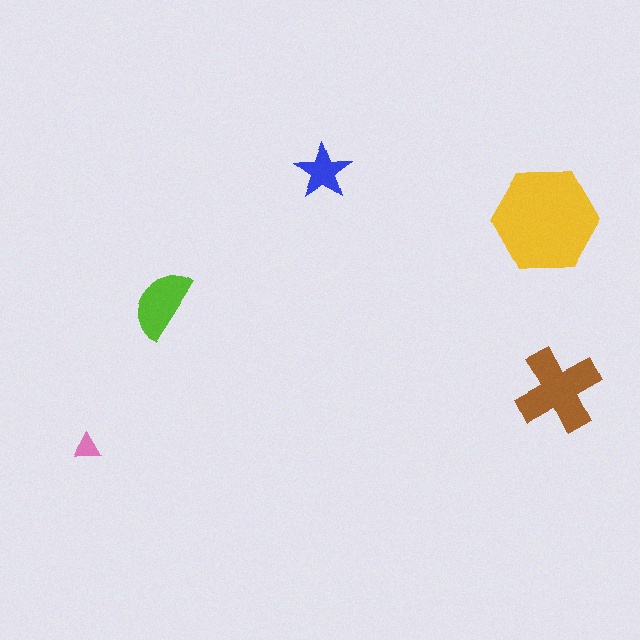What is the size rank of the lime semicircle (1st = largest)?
3rd.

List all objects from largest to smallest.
The yellow hexagon, the brown cross, the lime semicircle, the blue star, the pink triangle.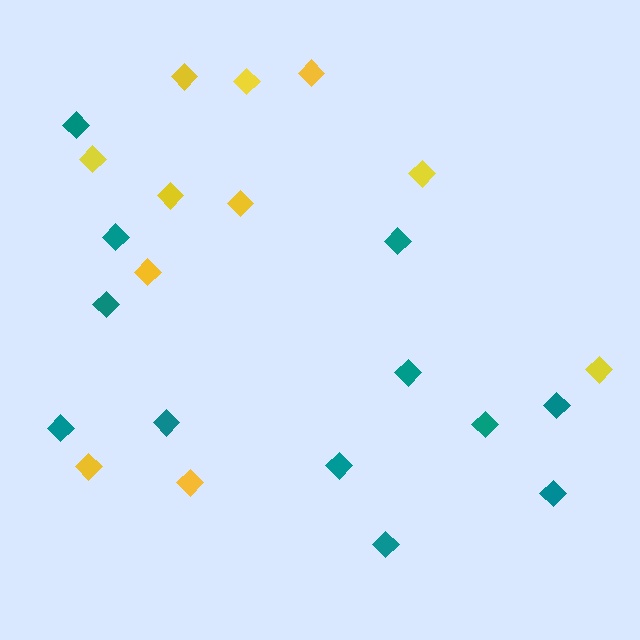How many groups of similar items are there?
There are 2 groups: one group of yellow diamonds (11) and one group of teal diamonds (12).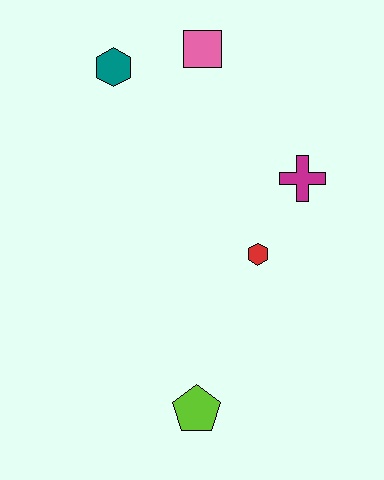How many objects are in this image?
There are 5 objects.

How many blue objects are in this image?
There are no blue objects.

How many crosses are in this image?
There is 1 cross.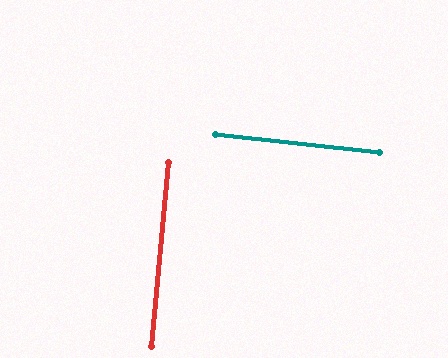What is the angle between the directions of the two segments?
Approximately 89 degrees.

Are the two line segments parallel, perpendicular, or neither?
Perpendicular — they meet at approximately 89°.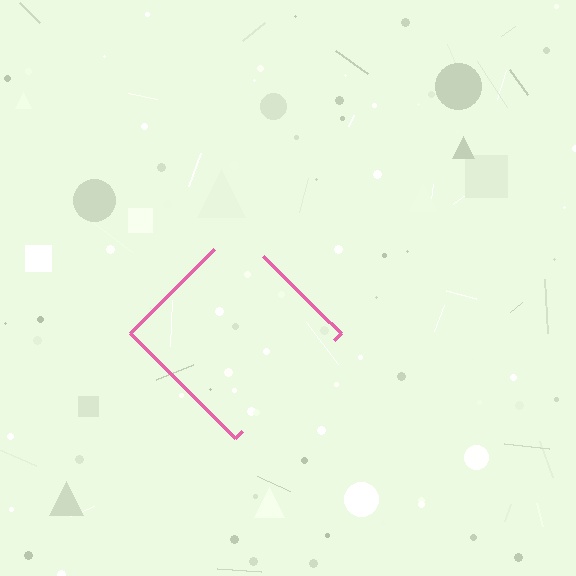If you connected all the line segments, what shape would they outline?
They would outline a diamond.